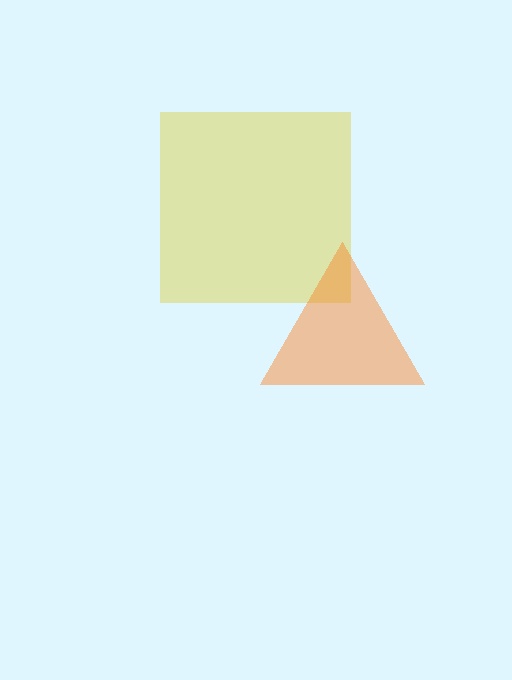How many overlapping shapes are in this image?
There are 2 overlapping shapes in the image.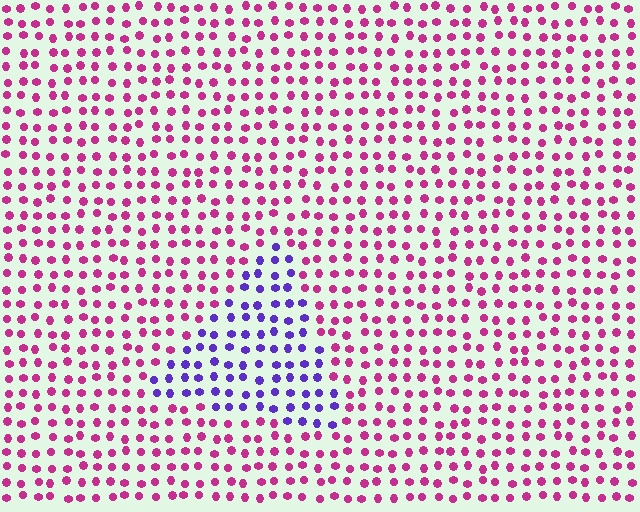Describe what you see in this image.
The image is filled with small magenta elements in a uniform arrangement. A triangle-shaped region is visible where the elements are tinted to a slightly different hue, forming a subtle color boundary.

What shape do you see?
I see a triangle.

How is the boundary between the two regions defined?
The boundary is defined purely by a slight shift in hue (about 62 degrees). Spacing, size, and orientation are identical on both sides.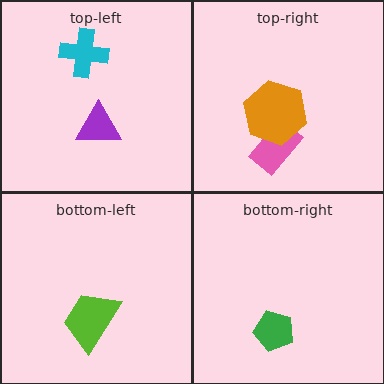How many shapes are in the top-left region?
2.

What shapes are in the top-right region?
The pink rectangle, the orange hexagon.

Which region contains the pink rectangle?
The top-right region.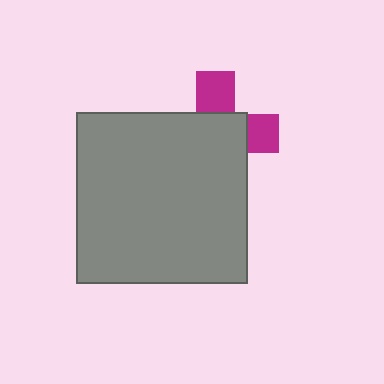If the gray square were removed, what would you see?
You would see the complete magenta cross.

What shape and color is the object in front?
The object in front is a gray square.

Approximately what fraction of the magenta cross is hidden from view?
Roughly 66% of the magenta cross is hidden behind the gray square.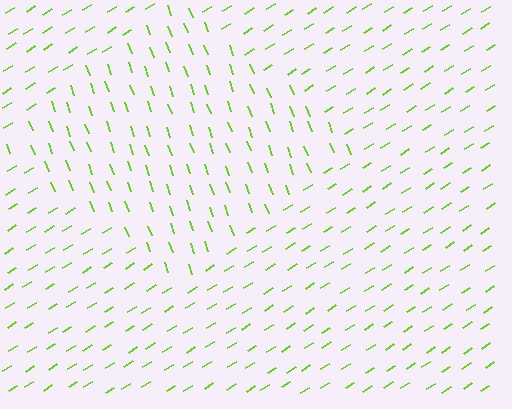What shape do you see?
I see a diamond.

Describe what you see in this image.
The image is filled with small lime line segments. A diamond region in the image has lines oriented differently from the surrounding lines, creating a visible texture boundary.